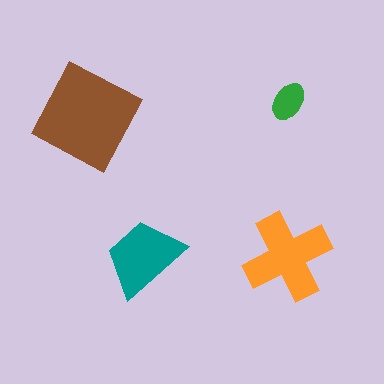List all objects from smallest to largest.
The green ellipse, the teal trapezoid, the orange cross, the brown diamond.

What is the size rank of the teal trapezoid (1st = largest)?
3rd.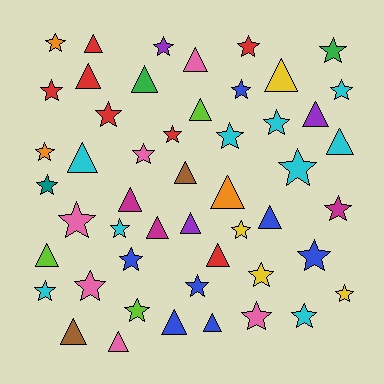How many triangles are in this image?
There are 21 triangles.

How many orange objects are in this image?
There are 3 orange objects.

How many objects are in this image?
There are 50 objects.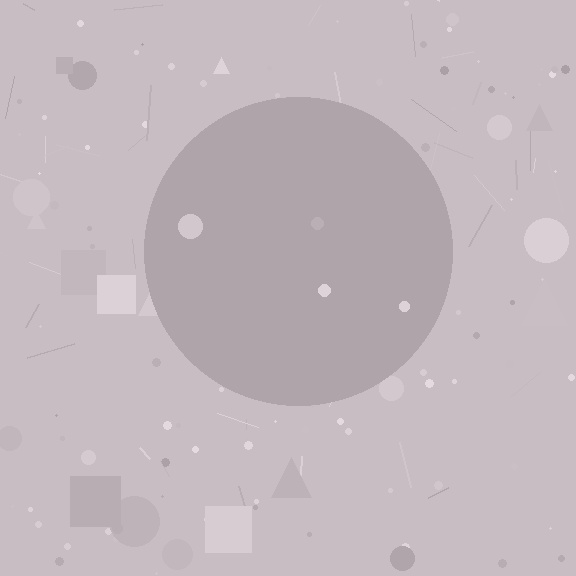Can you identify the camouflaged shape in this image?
The camouflaged shape is a circle.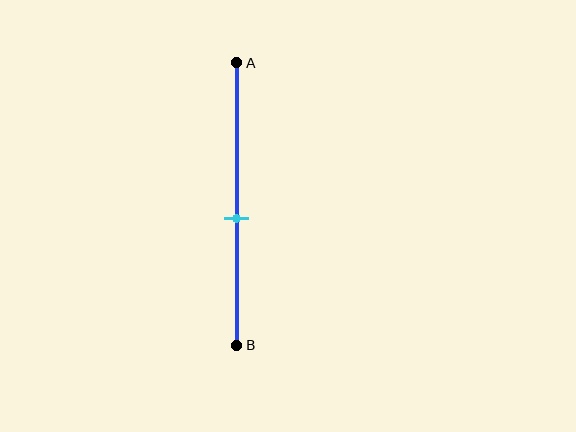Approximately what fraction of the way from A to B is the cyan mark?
The cyan mark is approximately 55% of the way from A to B.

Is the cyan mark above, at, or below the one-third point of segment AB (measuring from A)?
The cyan mark is below the one-third point of segment AB.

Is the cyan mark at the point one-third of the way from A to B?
No, the mark is at about 55% from A, not at the 33% one-third point.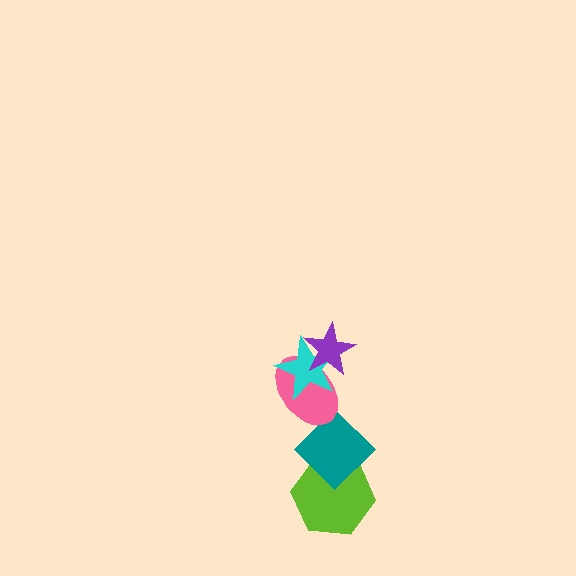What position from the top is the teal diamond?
The teal diamond is 4th from the top.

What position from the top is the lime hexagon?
The lime hexagon is 5th from the top.